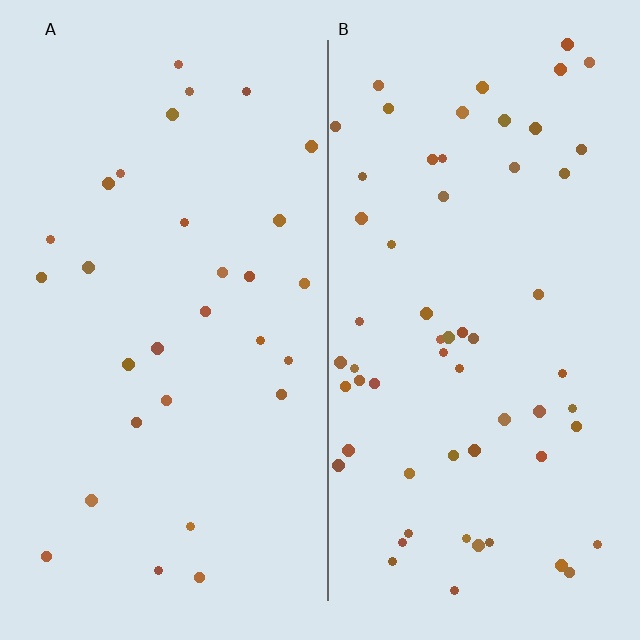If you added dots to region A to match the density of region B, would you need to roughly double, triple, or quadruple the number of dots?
Approximately double.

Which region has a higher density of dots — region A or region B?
B (the right).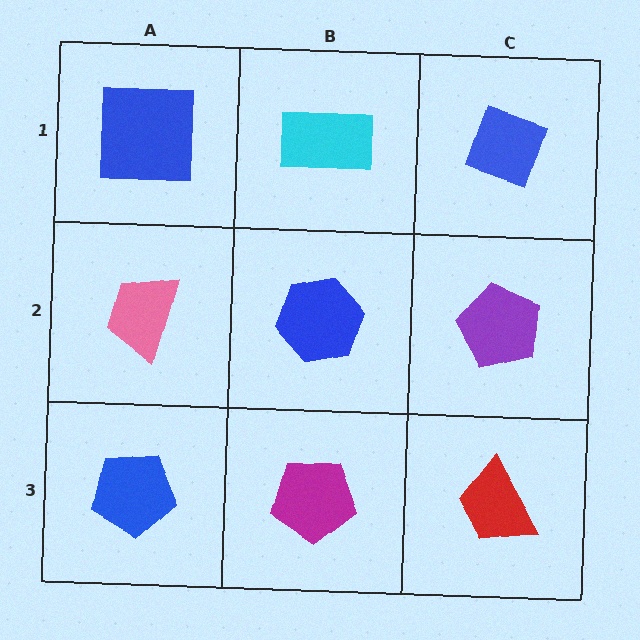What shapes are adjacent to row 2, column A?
A blue square (row 1, column A), a blue pentagon (row 3, column A), a blue hexagon (row 2, column B).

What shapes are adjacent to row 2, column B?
A cyan rectangle (row 1, column B), a magenta pentagon (row 3, column B), a pink trapezoid (row 2, column A), a purple pentagon (row 2, column C).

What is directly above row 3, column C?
A purple pentagon.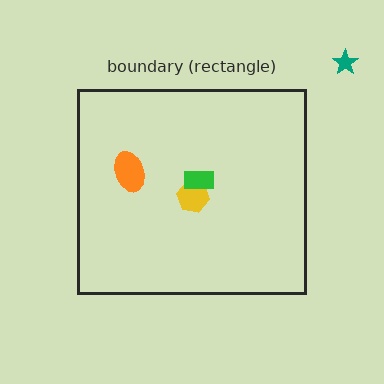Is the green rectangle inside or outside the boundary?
Inside.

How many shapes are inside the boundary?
3 inside, 1 outside.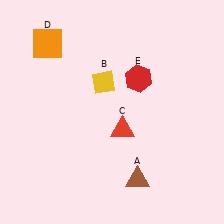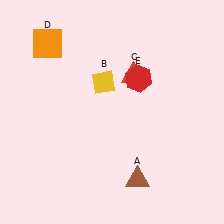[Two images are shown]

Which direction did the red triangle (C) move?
The red triangle (C) moved up.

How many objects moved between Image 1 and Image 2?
1 object moved between the two images.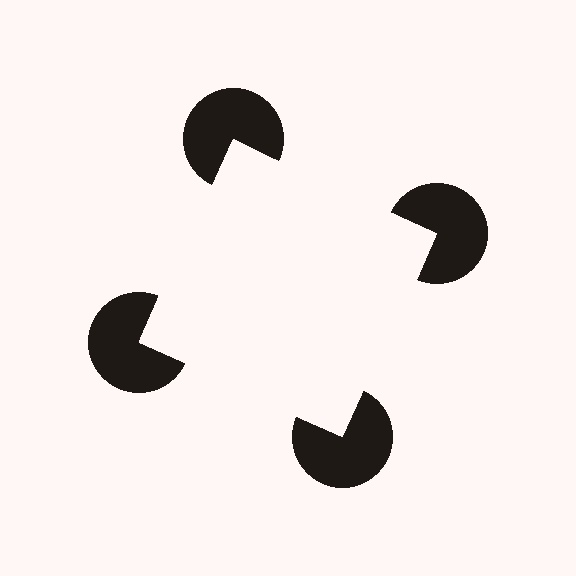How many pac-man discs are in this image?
There are 4 — one at each vertex of the illusory square.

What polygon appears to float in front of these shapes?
An illusory square — its edges are inferred from the aligned wedge cuts in the pac-man discs, not physically drawn.